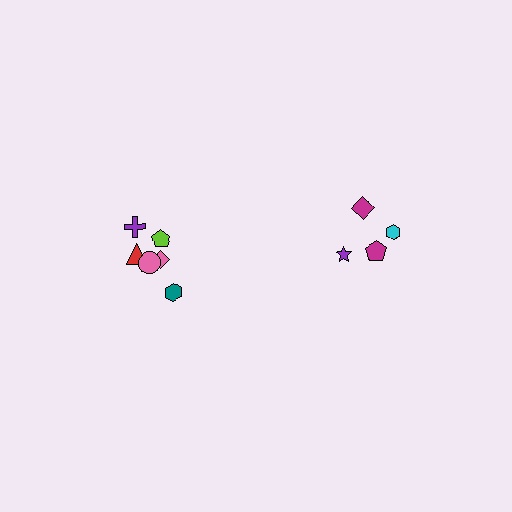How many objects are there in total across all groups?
There are 10 objects.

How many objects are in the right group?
There are 4 objects.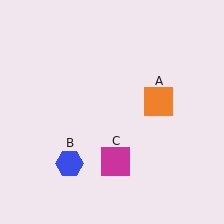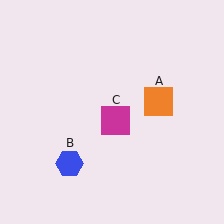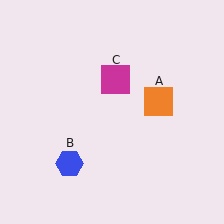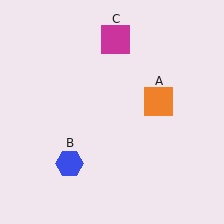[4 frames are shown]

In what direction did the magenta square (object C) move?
The magenta square (object C) moved up.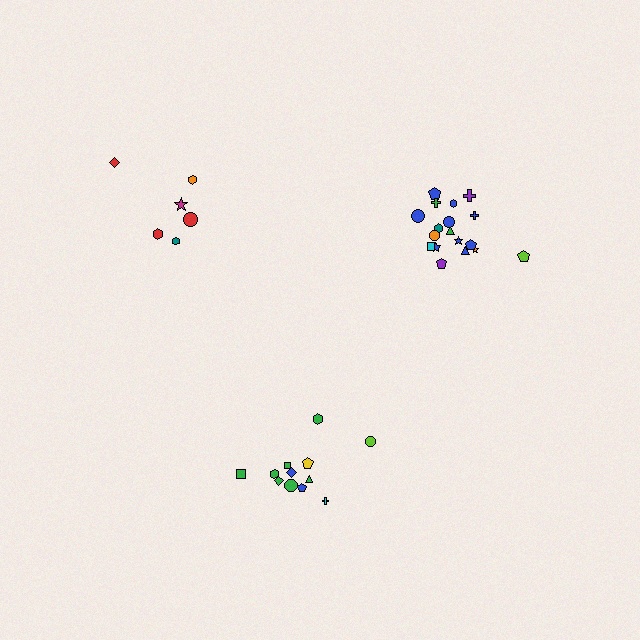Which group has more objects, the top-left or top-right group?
The top-right group.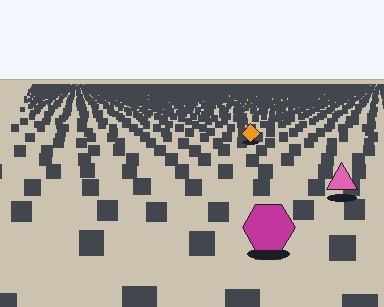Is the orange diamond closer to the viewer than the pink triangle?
No. The pink triangle is closer — you can tell from the texture gradient: the ground texture is coarser near it.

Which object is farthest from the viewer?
The orange diamond is farthest from the viewer. It appears smaller and the ground texture around it is denser.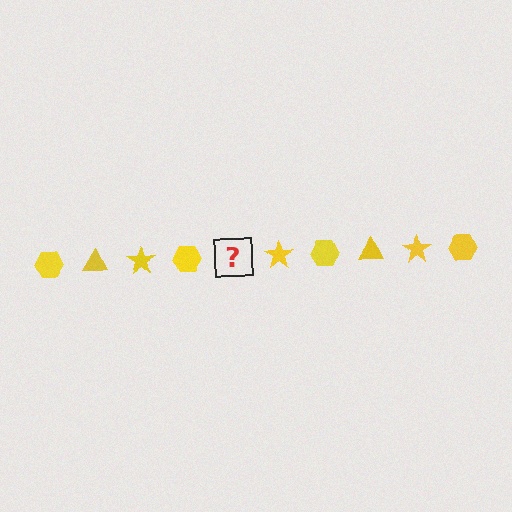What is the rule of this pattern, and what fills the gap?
The rule is that the pattern cycles through hexagon, triangle, star shapes in yellow. The gap should be filled with a yellow triangle.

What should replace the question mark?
The question mark should be replaced with a yellow triangle.